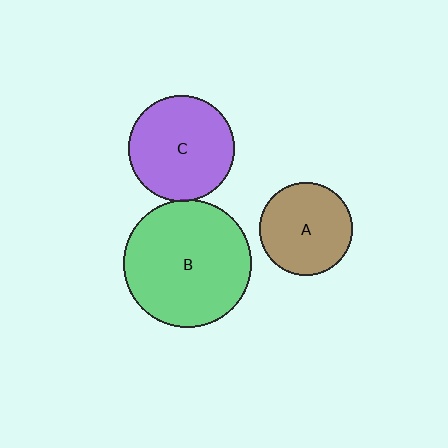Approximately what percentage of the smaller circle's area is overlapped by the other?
Approximately 5%.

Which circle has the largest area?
Circle B (green).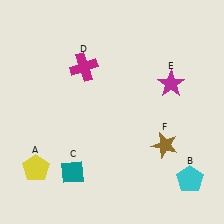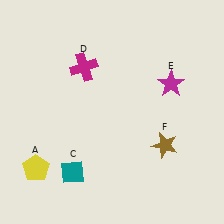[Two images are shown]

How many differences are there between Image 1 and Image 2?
There is 1 difference between the two images.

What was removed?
The cyan pentagon (B) was removed in Image 2.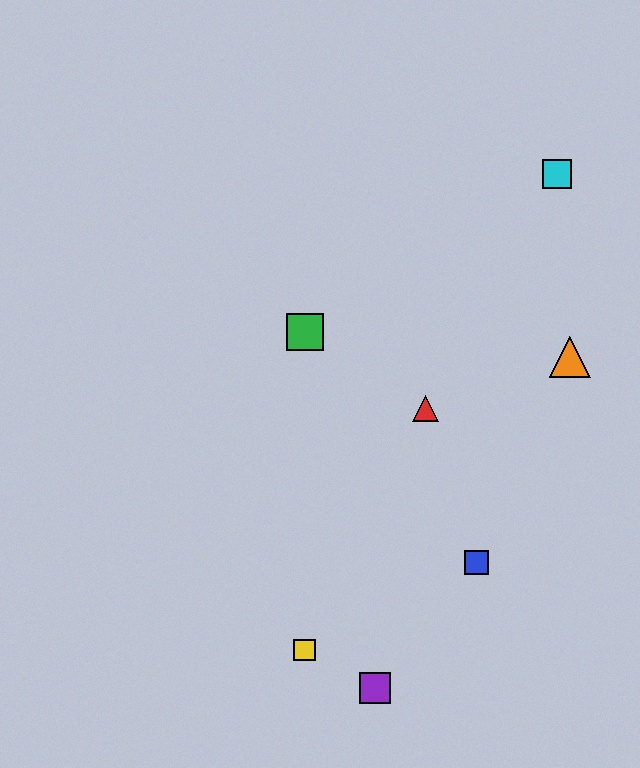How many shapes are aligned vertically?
2 shapes (the green square, the yellow square) are aligned vertically.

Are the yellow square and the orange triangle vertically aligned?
No, the yellow square is at x≈305 and the orange triangle is at x≈570.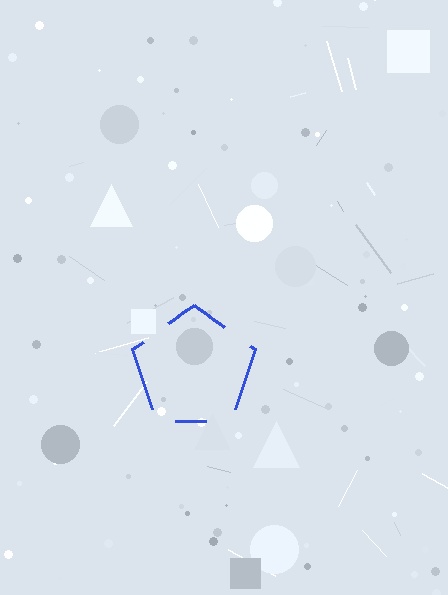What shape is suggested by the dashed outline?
The dashed outline suggests a pentagon.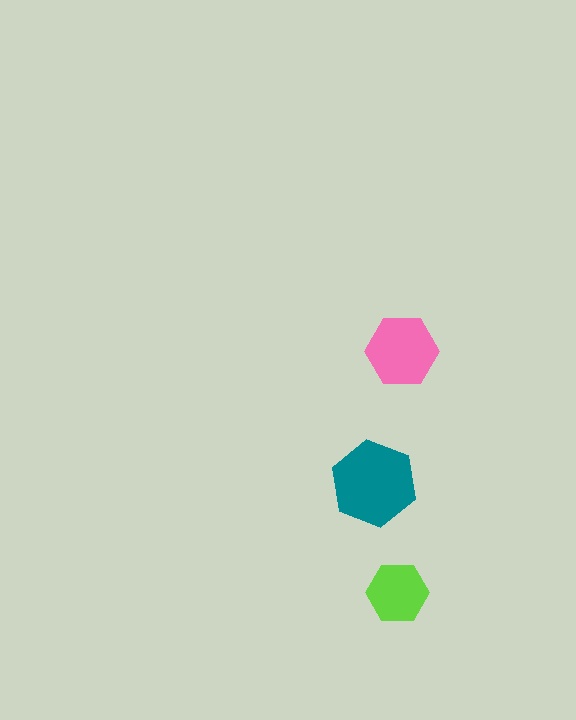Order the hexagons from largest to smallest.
the teal one, the pink one, the lime one.